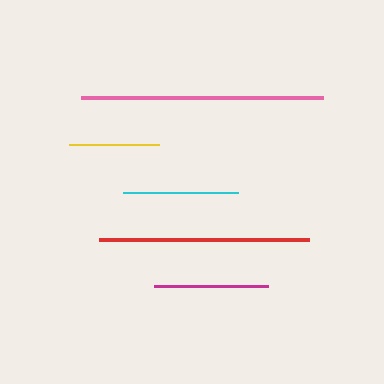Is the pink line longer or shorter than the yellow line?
The pink line is longer than the yellow line.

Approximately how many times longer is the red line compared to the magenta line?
The red line is approximately 1.8 times the length of the magenta line.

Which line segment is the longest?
The pink line is the longest at approximately 242 pixels.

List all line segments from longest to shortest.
From longest to shortest: pink, red, magenta, cyan, yellow.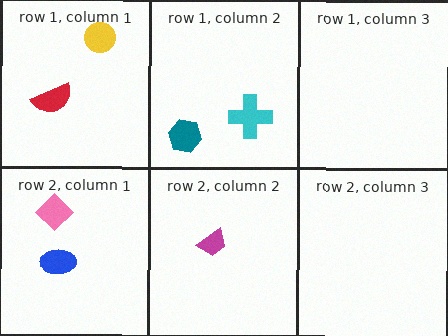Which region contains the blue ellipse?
The row 2, column 1 region.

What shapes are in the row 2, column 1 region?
The blue ellipse, the pink diamond.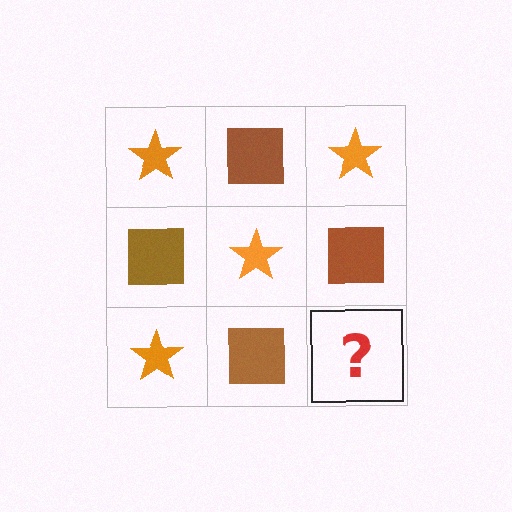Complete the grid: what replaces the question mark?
The question mark should be replaced with an orange star.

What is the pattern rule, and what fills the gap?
The rule is that it alternates orange star and brown square in a checkerboard pattern. The gap should be filled with an orange star.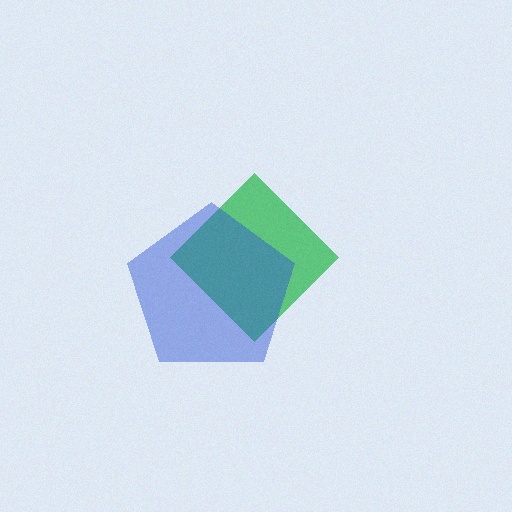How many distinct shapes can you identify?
There are 2 distinct shapes: a green diamond, a blue pentagon.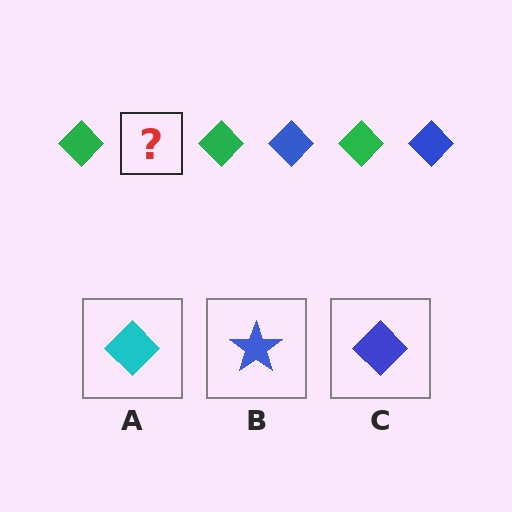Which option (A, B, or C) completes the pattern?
C.